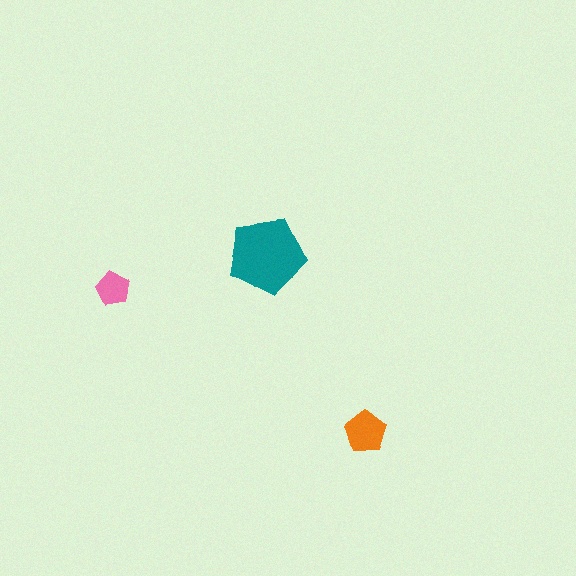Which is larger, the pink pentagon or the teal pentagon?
The teal one.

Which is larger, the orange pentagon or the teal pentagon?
The teal one.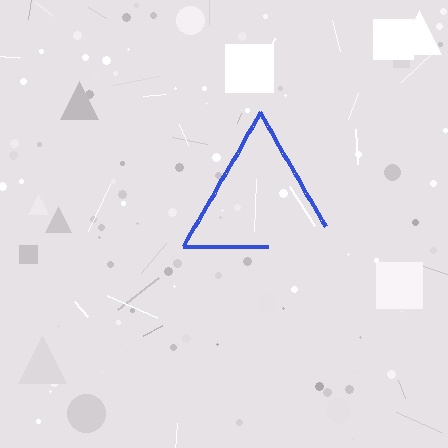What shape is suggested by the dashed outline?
The dashed outline suggests a triangle.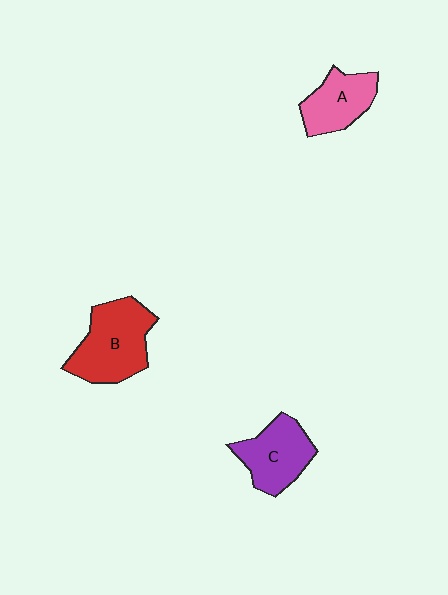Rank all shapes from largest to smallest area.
From largest to smallest: B (red), C (purple), A (pink).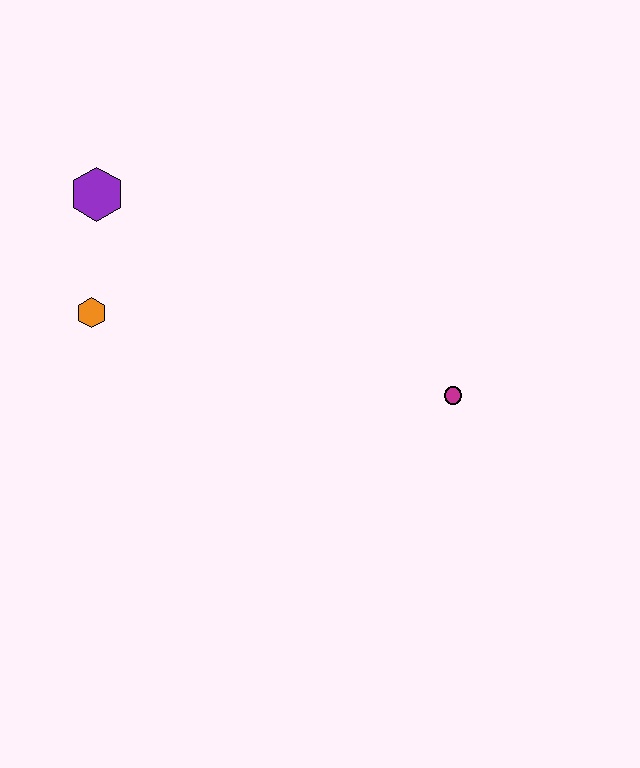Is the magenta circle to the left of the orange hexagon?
No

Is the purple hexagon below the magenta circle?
No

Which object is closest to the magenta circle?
The orange hexagon is closest to the magenta circle.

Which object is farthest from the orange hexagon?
The magenta circle is farthest from the orange hexagon.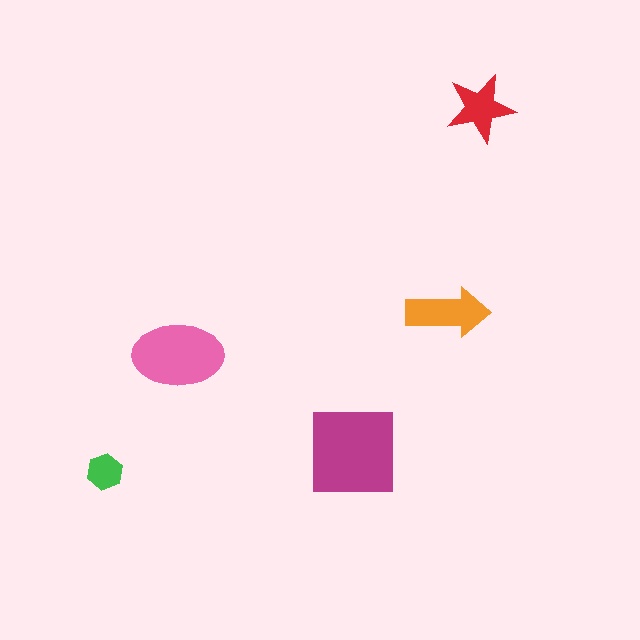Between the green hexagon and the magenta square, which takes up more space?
The magenta square.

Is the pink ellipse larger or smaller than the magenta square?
Smaller.